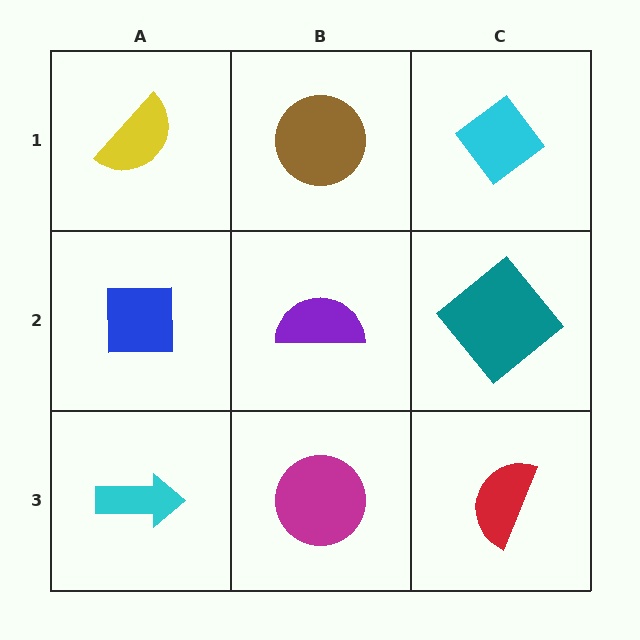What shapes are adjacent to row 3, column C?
A teal diamond (row 2, column C), a magenta circle (row 3, column B).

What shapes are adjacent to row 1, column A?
A blue square (row 2, column A), a brown circle (row 1, column B).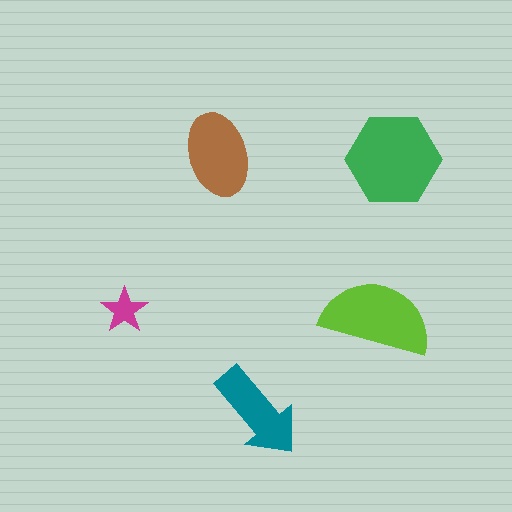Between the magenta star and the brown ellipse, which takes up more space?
The brown ellipse.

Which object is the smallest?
The magenta star.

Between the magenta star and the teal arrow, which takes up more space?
The teal arrow.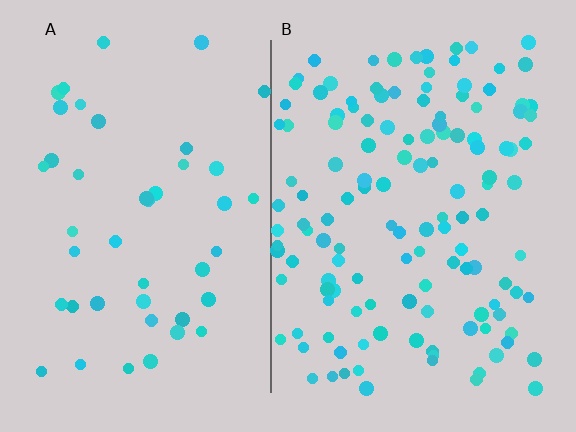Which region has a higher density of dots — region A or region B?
B (the right).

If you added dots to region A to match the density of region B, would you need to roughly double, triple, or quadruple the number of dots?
Approximately triple.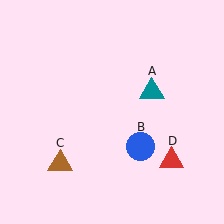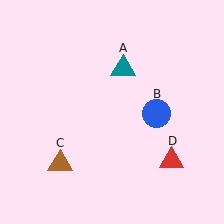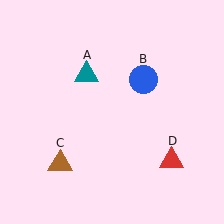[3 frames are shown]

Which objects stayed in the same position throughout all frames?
Brown triangle (object C) and red triangle (object D) remained stationary.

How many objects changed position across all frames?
2 objects changed position: teal triangle (object A), blue circle (object B).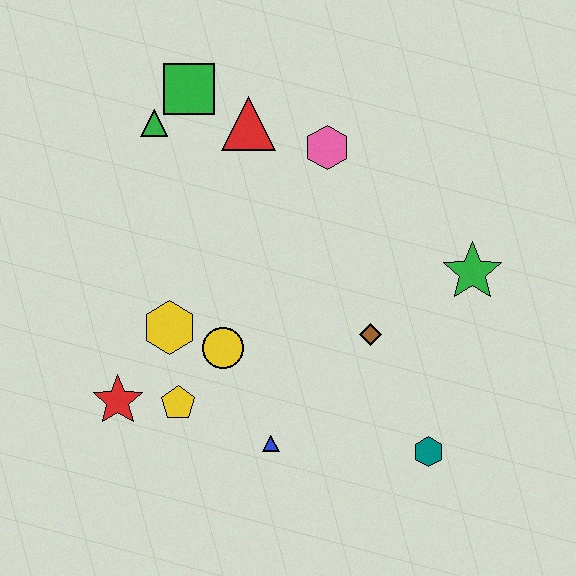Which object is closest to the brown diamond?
The green star is closest to the brown diamond.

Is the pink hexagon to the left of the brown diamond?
Yes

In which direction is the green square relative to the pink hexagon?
The green square is to the left of the pink hexagon.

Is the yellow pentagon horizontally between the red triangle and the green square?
No